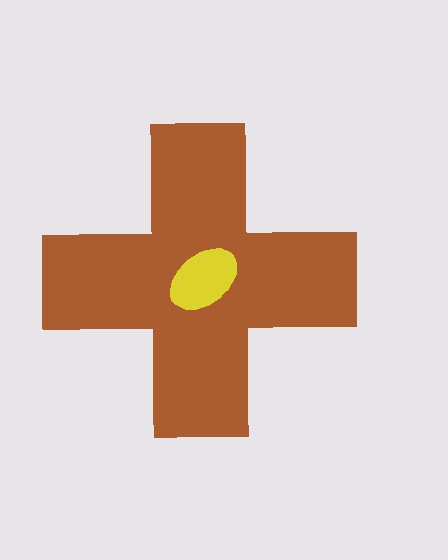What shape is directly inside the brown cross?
The yellow ellipse.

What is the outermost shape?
The brown cross.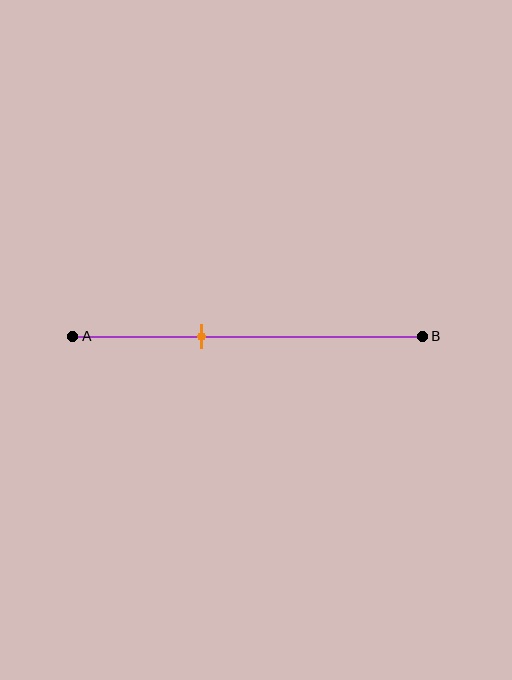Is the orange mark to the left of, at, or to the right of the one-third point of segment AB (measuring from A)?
The orange mark is to the right of the one-third point of segment AB.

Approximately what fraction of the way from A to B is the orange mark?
The orange mark is approximately 35% of the way from A to B.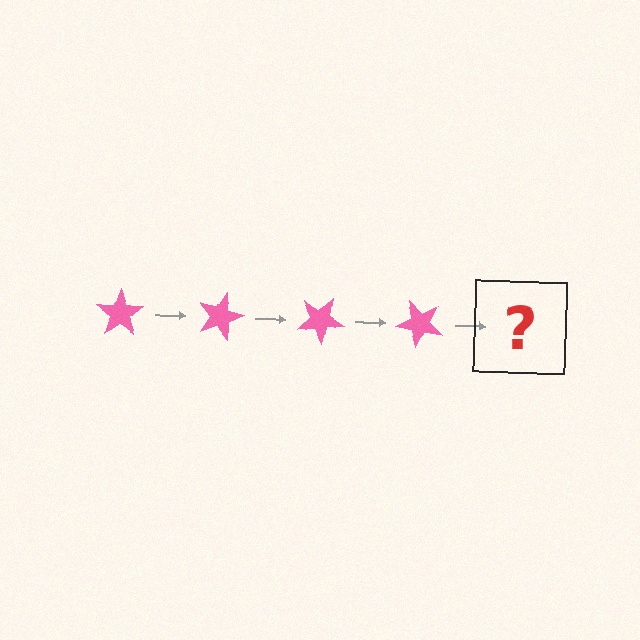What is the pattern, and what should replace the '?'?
The pattern is that the star rotates 15 degrees each step. The '?' should be a pink star rotated 60 degrees.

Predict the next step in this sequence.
The next step is a pink star rotated 60 degrees.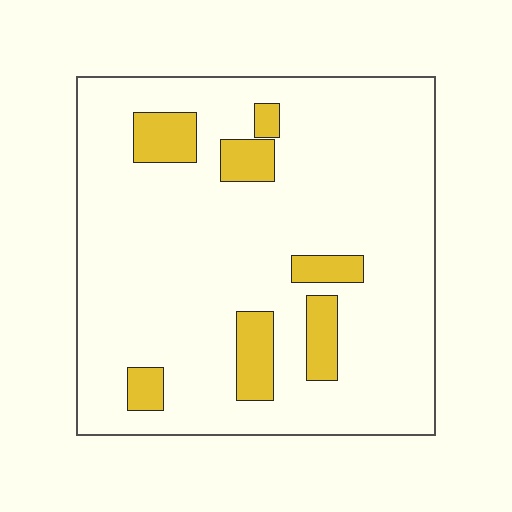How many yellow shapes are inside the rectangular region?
7.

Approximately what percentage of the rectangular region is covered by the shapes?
Approximately 15%.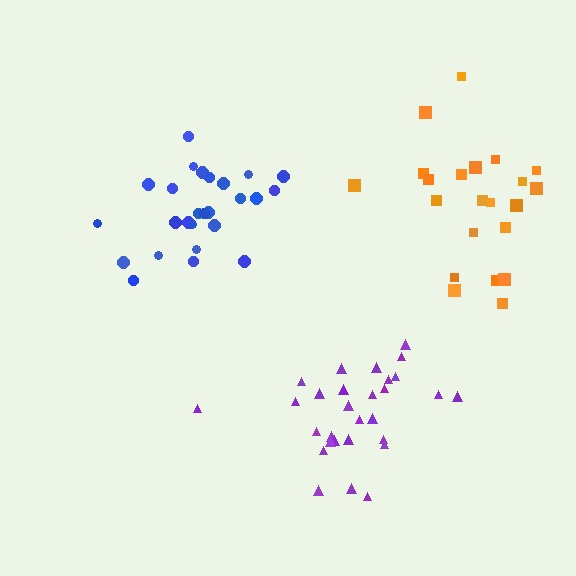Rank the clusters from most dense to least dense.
purple, blue, orange.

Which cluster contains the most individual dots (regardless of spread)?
Purple (29).